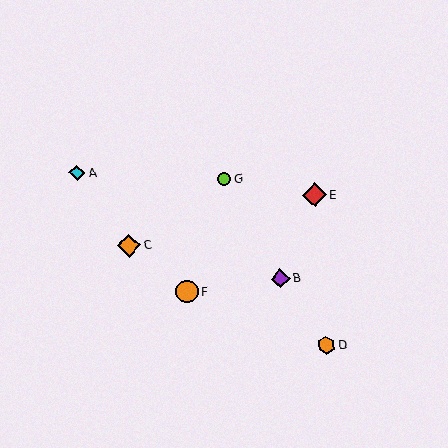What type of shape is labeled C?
Shape C is an orange diamond.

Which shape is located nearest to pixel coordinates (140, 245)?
The orange diamond (labeled C) at (129, 245) is nearest to that location.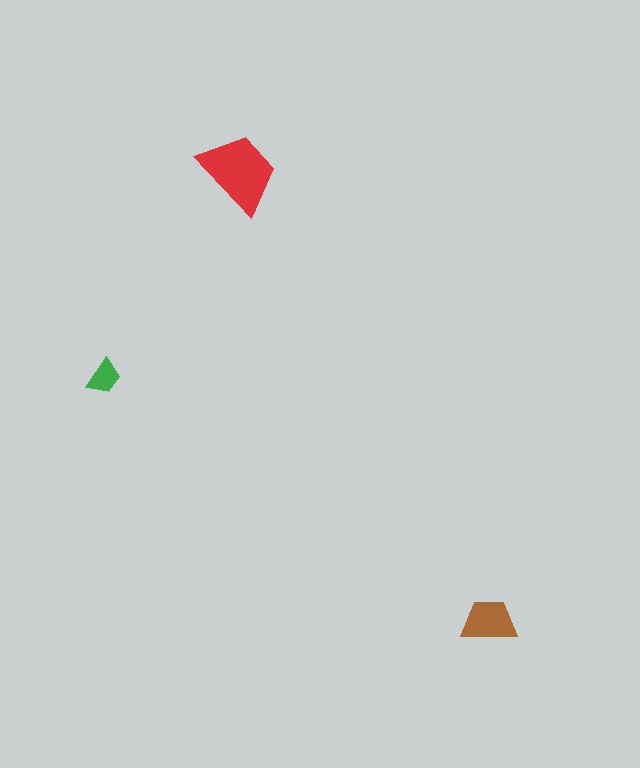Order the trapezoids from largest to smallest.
the red one, the brown one, the green one.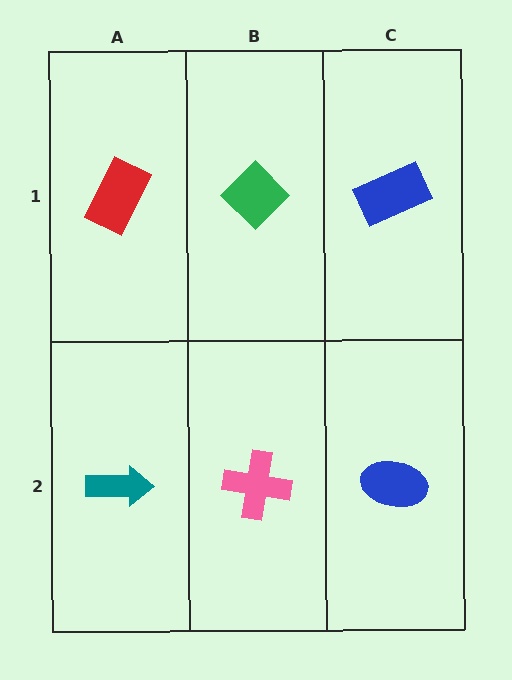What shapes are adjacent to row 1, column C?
A blue ellipse (row 2, column C), a green diamond (row 1, column B).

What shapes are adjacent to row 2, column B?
A green diamond (row 1, column B), a teal arrow (row 2, column A), a blue ellipse (row 2, column C).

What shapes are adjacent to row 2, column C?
A blue rectangle (row 1, column C), a pink cross (row 2, column B).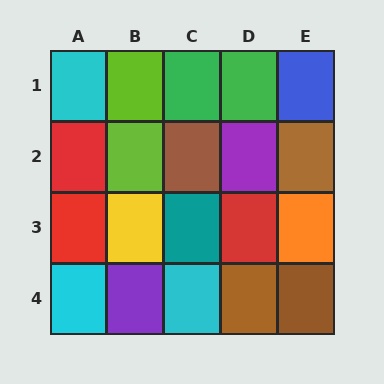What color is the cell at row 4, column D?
Brown.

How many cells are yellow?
1 cell is yellow.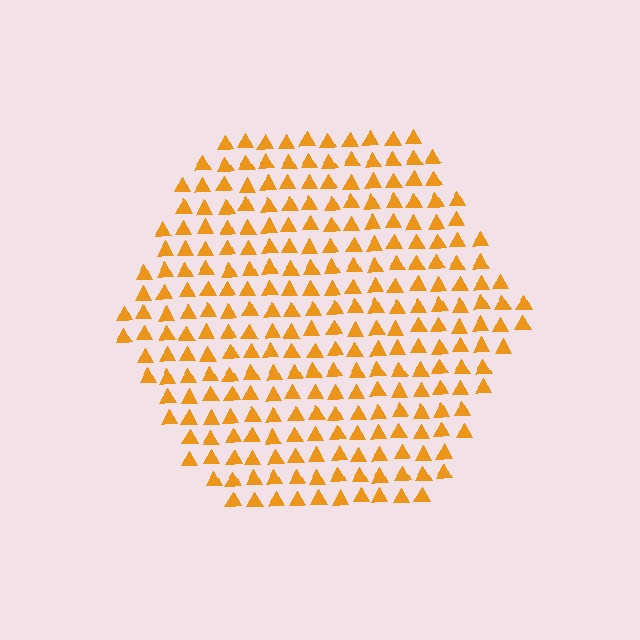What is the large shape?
The large shape is a hexagon.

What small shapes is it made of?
It is made of small triangles.